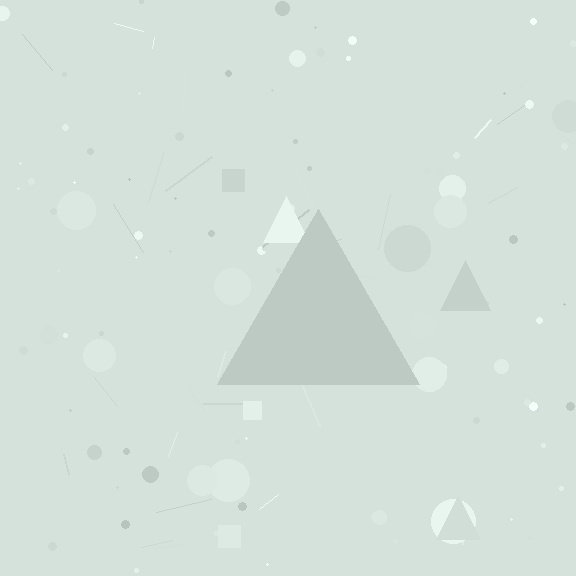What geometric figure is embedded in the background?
A triangle is embedded in the background.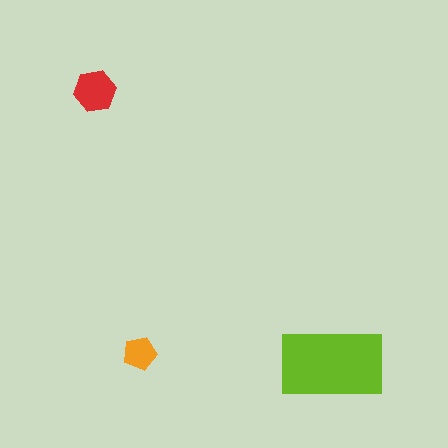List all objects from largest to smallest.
The lime rectangle, the red hexagon, the orange pentagon.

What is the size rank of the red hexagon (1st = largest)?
2nd.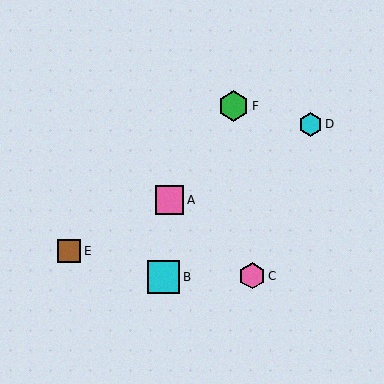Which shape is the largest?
The cyan square (labeled B) is the largest.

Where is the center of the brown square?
The center of the brown square is at (69, 251).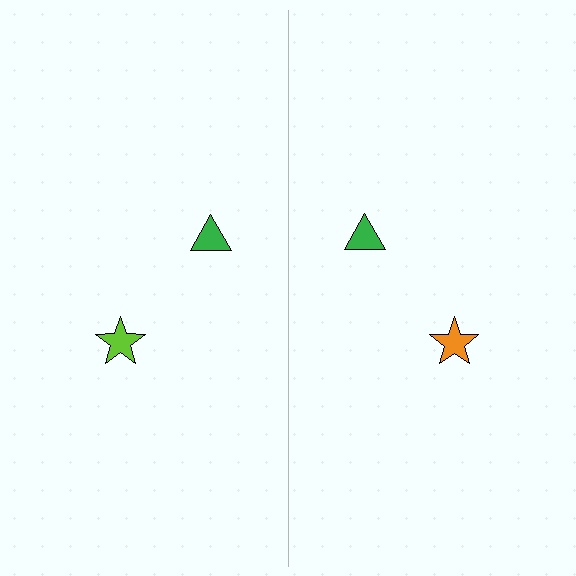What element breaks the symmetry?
The orange star on the right side breaks the symmetry — its mirror counterpart is lime.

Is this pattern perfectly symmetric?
No, the pattern is not perfectly symmetric. The orange star on the right side breaks the symmetry — its mirror counterpart is lime.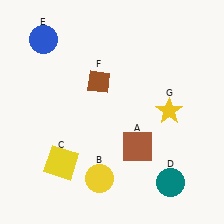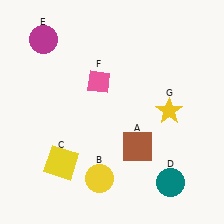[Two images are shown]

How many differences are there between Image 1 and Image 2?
There are 2 differences between the two images.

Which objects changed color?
E changed from blue to magenta. F changed from brown to pink.